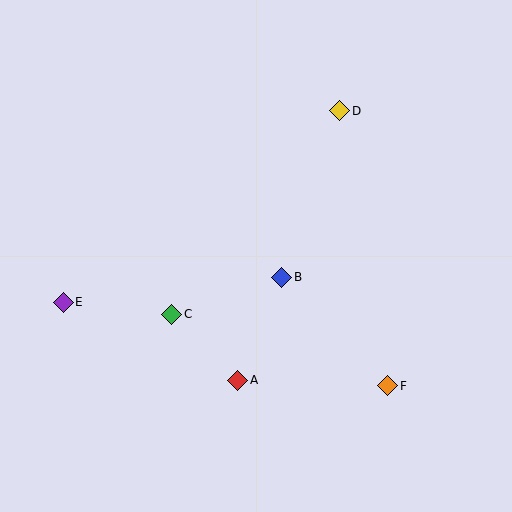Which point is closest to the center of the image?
Point B at (282, 277) is closest to the center.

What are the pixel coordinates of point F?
Point F is at (388, 386).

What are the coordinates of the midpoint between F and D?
The midpoint between F and D is at (364, 248).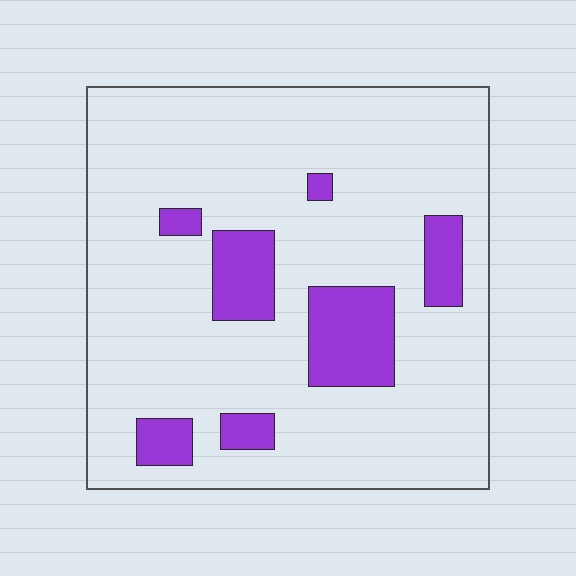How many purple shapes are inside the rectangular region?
7.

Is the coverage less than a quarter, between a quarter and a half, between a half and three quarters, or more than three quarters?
Less than a quarter.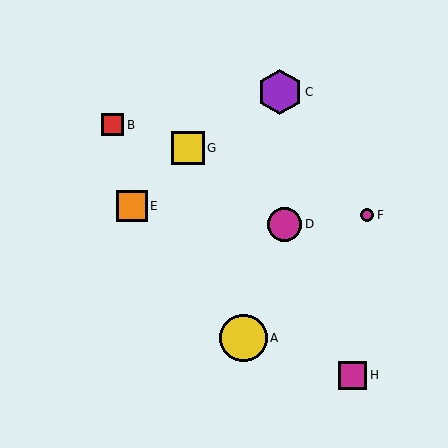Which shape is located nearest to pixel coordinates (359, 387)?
The magenta square (labeled H) at (353, 375) is nearest to that location.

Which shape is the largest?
The yellow circle (labeled A) is the largest.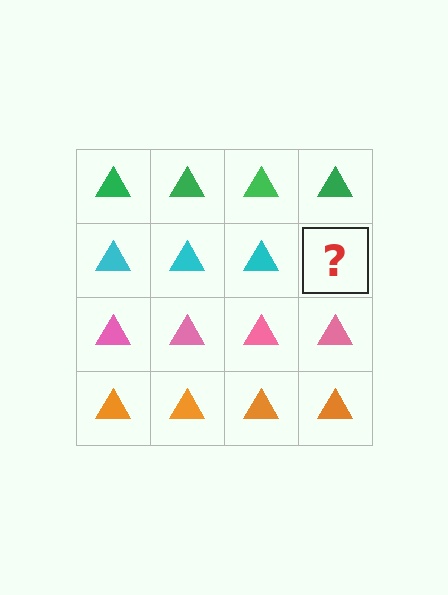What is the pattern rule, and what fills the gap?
The rule is that each row has a consistent color. The gap should be filled with a cyan triangle.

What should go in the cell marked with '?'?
The missing cell should contain a cyan triangle.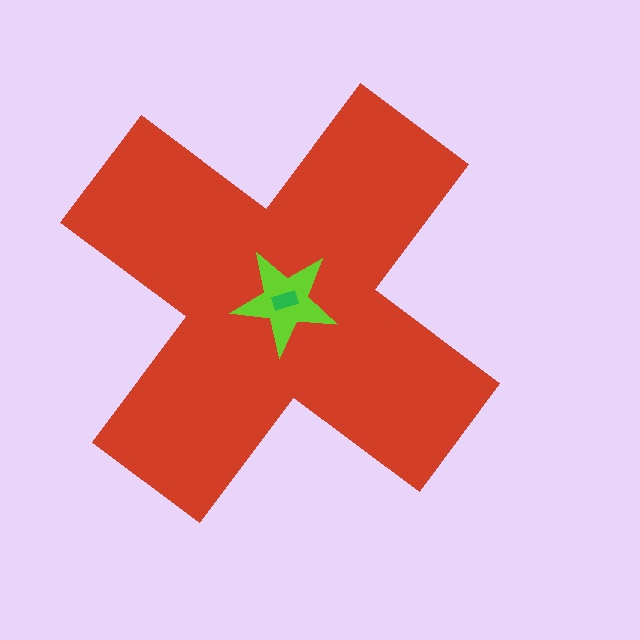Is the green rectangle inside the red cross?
Yes.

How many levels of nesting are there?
3.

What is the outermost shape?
The red cross.